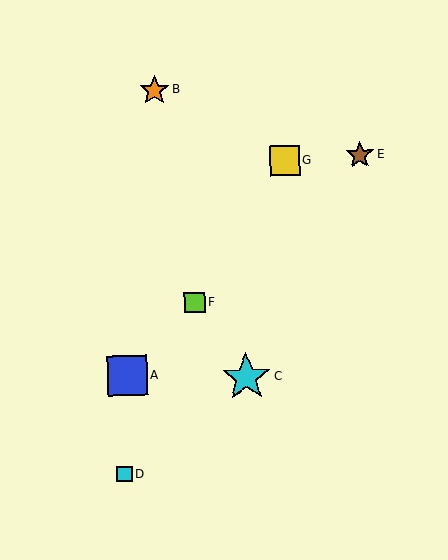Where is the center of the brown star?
The center of the brown star is at (360, 155).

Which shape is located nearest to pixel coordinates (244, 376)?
The cyan star (labeled C) at (246, 377) is nearest to that location.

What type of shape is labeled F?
Shape F is a lime square.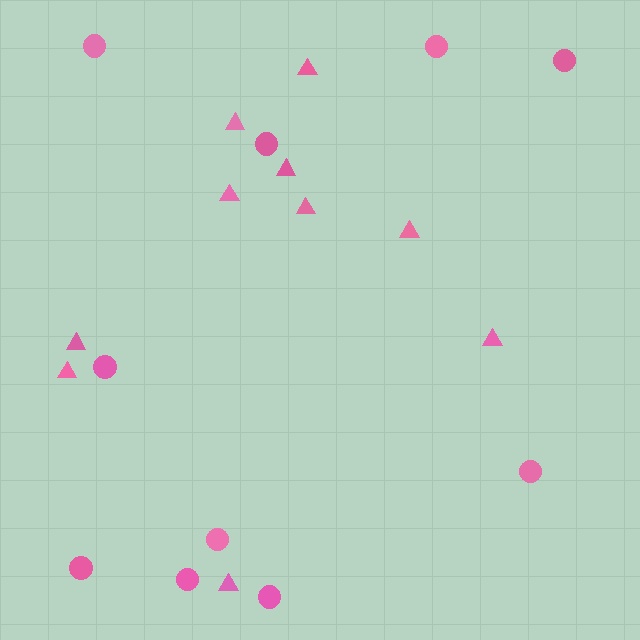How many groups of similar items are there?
There are 2 groups: one group of circles (10) and one group of triangles (10).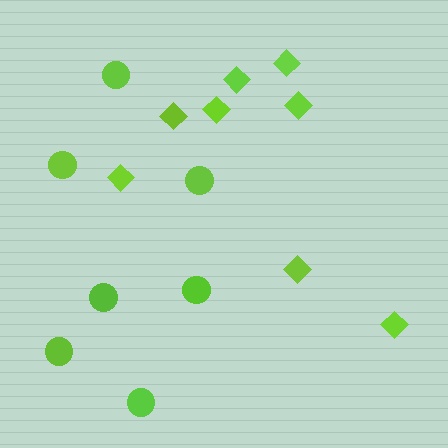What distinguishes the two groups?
There are 2 groups: one group of diamonds (8) and one group of circles (7).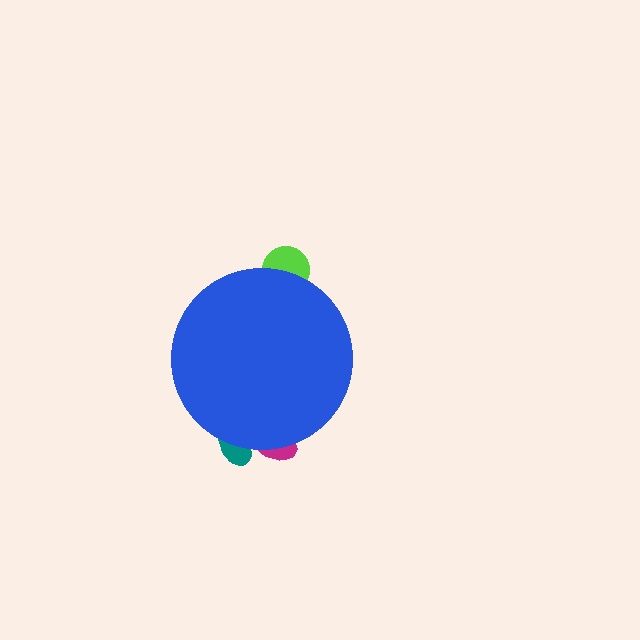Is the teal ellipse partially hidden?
Yes, the teal ellipse is partially hidden behind the blue circle.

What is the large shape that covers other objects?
A blue circle.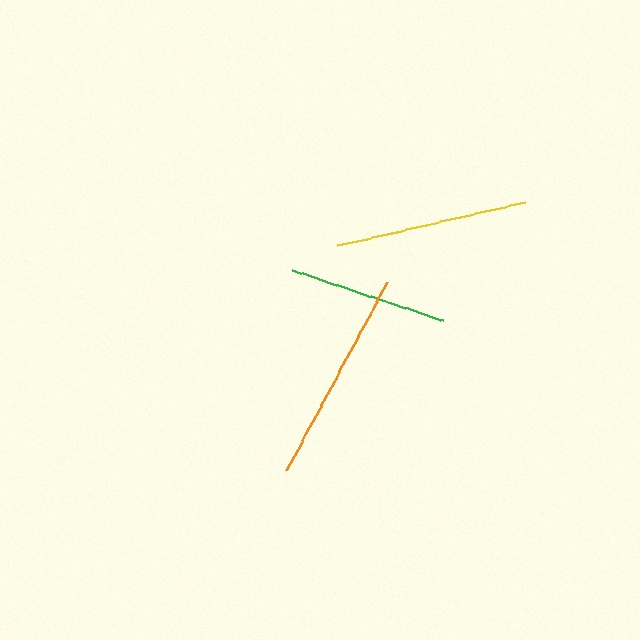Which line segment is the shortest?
The green line is the shortest at approximately 160 pixels.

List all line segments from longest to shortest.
From longest to shortest: orange, yellow, green.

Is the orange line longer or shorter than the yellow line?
The orange line is longer than the yellow line.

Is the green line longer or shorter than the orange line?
The orange line is longer than the green line.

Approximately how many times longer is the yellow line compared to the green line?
The yellow line is approximately 1.2 times the length of the green line.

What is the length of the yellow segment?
The yellow segment is approximately 193 pixels long.